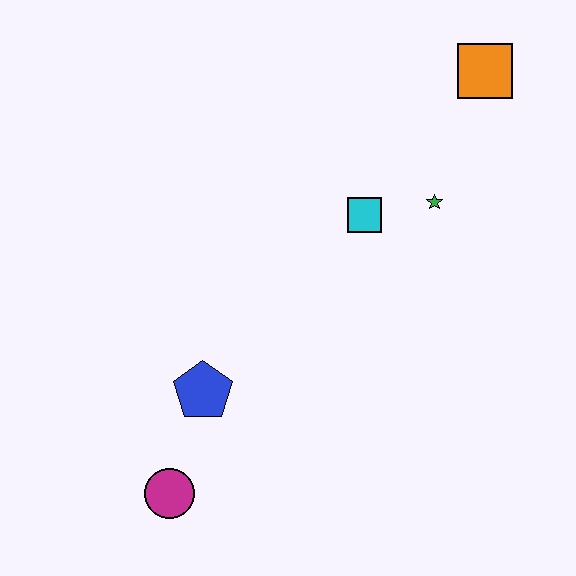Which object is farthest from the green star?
The magenta circle is farthest from the green star.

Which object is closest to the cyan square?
The green star is closest to the cyan square.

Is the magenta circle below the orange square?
Yes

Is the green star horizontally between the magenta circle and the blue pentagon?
No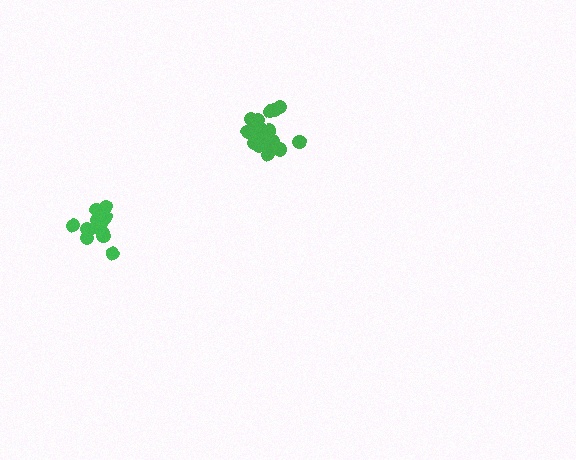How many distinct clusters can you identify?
There are 2 distinct clusters.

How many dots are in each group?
Group 1: 15 dots, Group 2: 19 dots (34 total).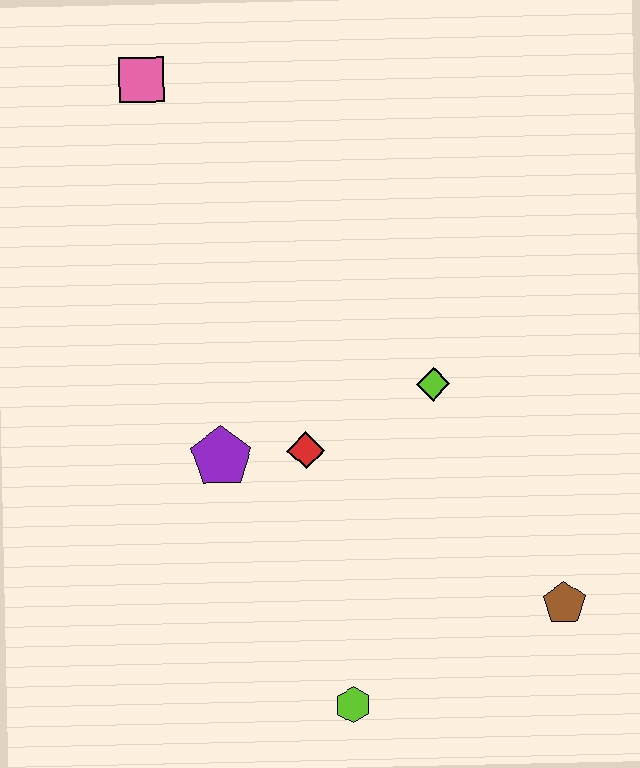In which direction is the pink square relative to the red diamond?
The pink square is above the red diamond.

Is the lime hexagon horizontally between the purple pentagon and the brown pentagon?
Yes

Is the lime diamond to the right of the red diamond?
Yes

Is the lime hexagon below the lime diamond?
Yes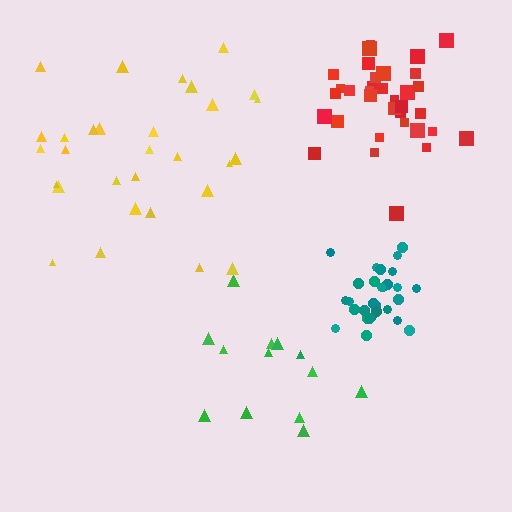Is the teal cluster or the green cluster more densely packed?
Teal.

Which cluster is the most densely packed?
Teal.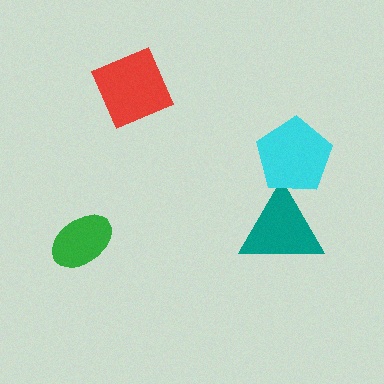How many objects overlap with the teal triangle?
1 object overlaps with the teal triangle.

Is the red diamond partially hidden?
No, no other shape covers it.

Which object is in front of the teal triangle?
The cyan pentagon is in front of the teal triangle.